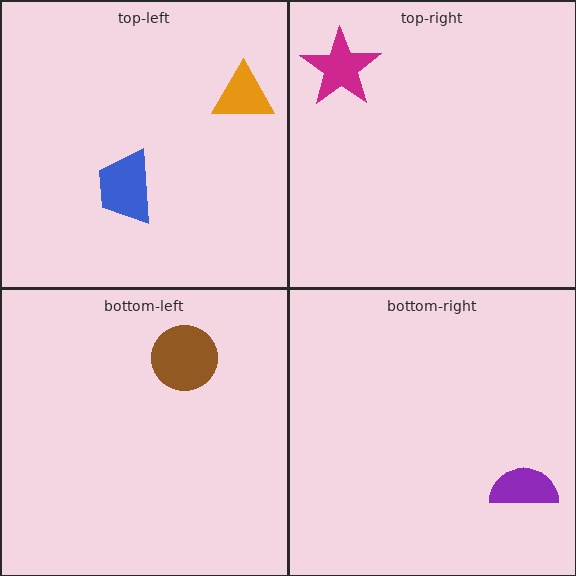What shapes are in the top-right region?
The magenta star.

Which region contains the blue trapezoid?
The top-left region.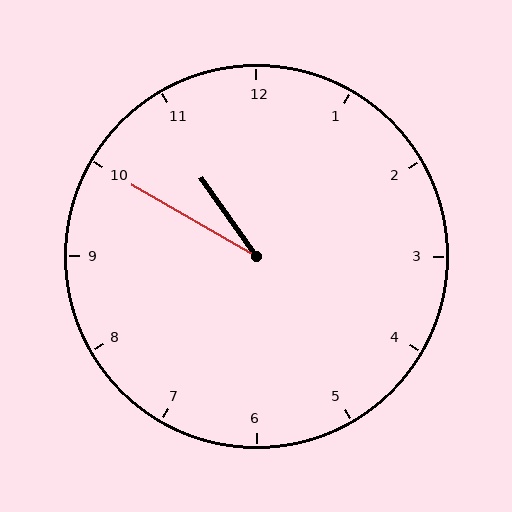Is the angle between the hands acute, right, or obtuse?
It is acute.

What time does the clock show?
10:50.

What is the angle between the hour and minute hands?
Approximately 25 degrees.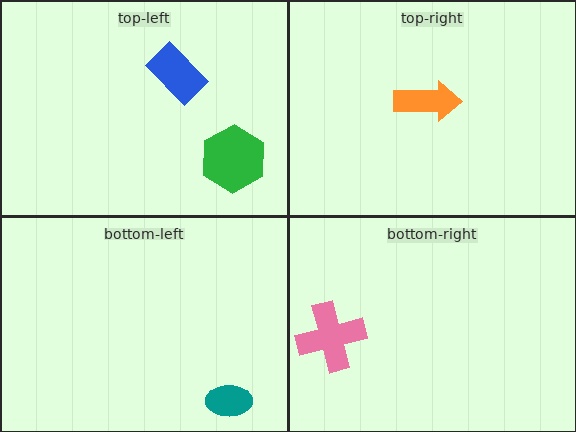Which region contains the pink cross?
The bottom-right region.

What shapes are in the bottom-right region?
The pink cross.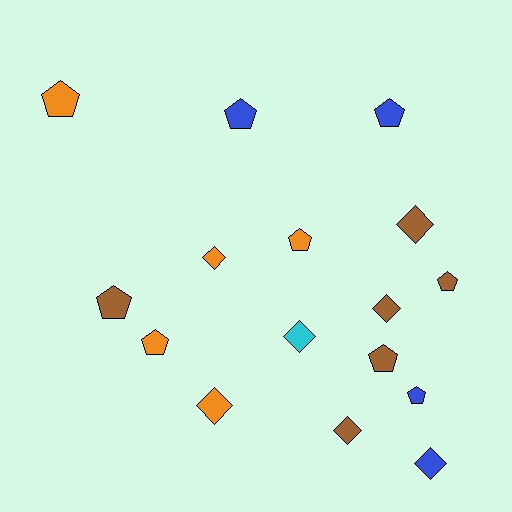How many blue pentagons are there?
There are 3 blue pentagons.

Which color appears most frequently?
Brown, with 6 objects.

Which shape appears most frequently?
Pentagon, with 9 objects.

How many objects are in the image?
There are 16 objects.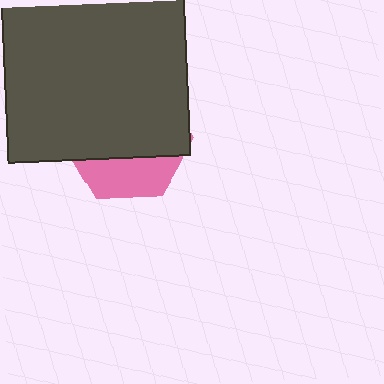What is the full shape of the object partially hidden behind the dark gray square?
The partially hidden object is a pink hexagon.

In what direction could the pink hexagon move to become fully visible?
The pink hexagon could move down. That would shift it out from behind the dark gray square entirely.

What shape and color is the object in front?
The object in front is a dark gray square.